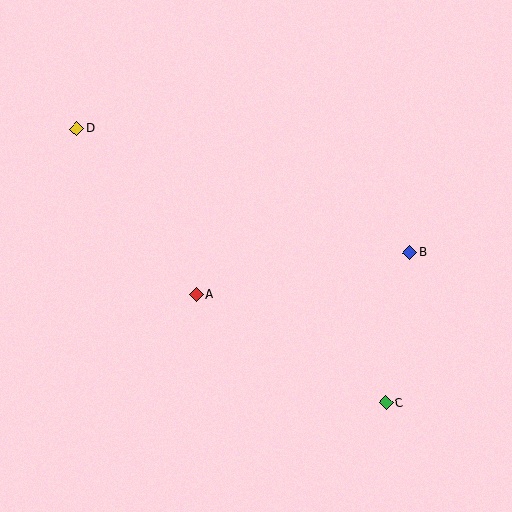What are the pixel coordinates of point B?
Point B is at (410, 252).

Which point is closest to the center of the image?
Point A at (196, 295) is closest to the center.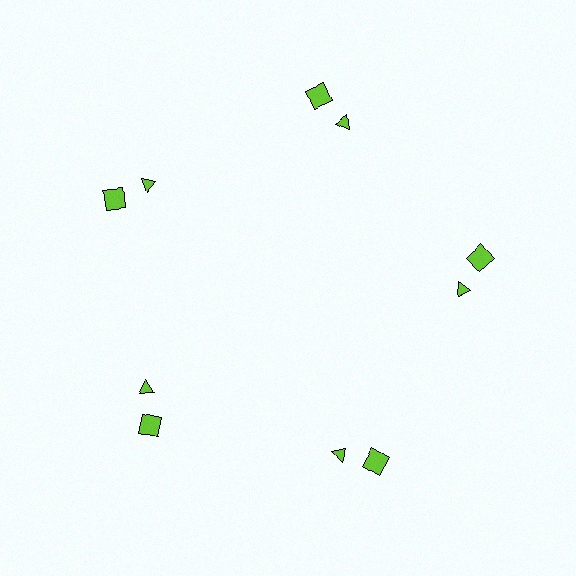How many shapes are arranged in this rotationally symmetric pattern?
There are 10 shapes, arranged in 5 groups of 2.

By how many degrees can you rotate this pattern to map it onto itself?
The pattern maps onto itself every 72 degrees of rotation.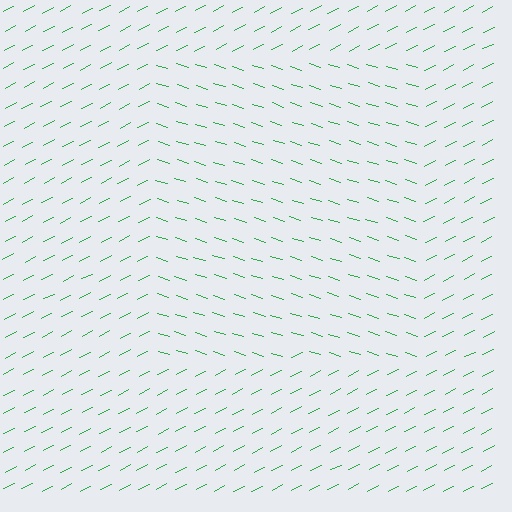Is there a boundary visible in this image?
Yes, there is a texture boundary formed by a change in line orientation.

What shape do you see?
I see a rectangle.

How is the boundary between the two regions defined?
The boundary is defined purely by a change in line orientation (approximately 45 degrees difference). All lines are the same color and thickness.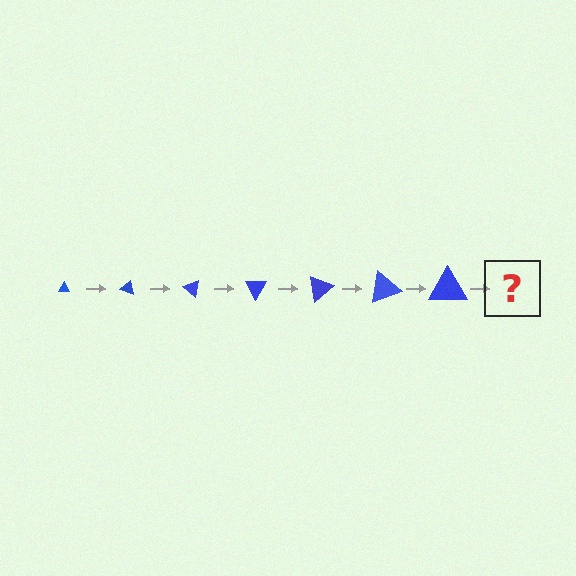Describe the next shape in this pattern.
It should be a triangle, larger than the previous one and rotated 140 degrees from the start.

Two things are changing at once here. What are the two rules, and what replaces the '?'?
The two rules are that the triangle grows larger each step and it rotates 20 degrees each step. The '?' should be a triangle, larger than the previous one and rotated 140 degrees from the start.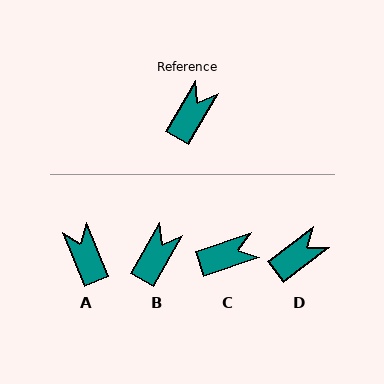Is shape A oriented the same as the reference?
No, it is off by about 53 degrees.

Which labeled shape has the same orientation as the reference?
B.